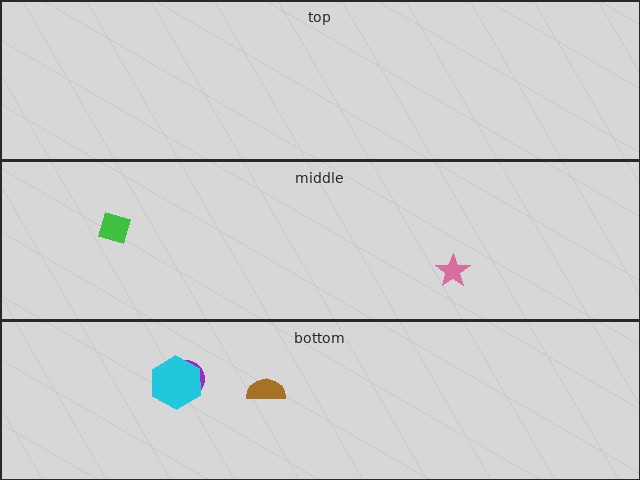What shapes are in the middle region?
The green diamond, the pink star.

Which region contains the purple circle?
The bottom region.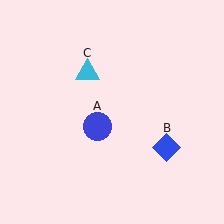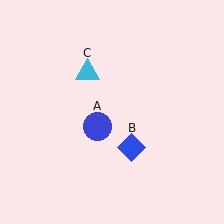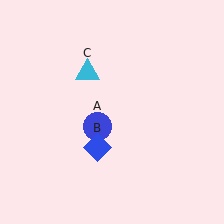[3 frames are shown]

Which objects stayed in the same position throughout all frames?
Blue circle (object A) and cyan triangle (object C) remained stationary.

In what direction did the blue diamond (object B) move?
The blue diamond (object B) moved left.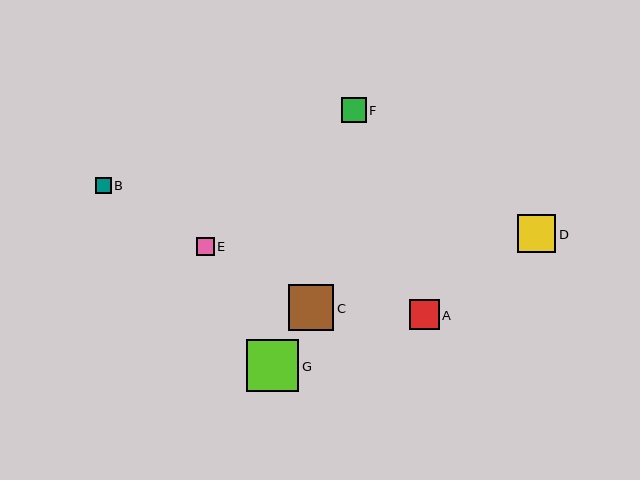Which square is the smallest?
Square B is the smallest with a size of approximately 16 pixels.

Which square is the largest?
Square G is the largest with a size of approximately 53 pixels.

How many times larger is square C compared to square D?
Square C is approximately 1.2 times the size of square D.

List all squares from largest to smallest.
From largest to smallest: G, C, D, A, F, E, B.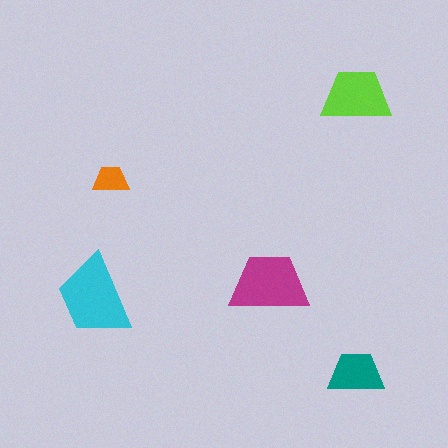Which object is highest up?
The lime trapezoid is topmost.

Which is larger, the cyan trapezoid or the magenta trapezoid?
The cyan one.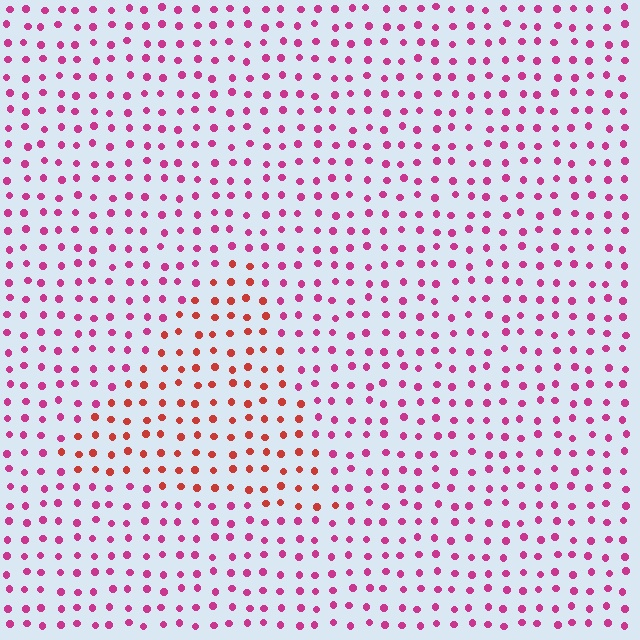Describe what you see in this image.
The image is filled with small magenta elements in a uniform arrangement. A triangle-shaped region is visible where the elements are tinted to a slightly different hue, forming a subtle color boundary.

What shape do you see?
I see a triangle.